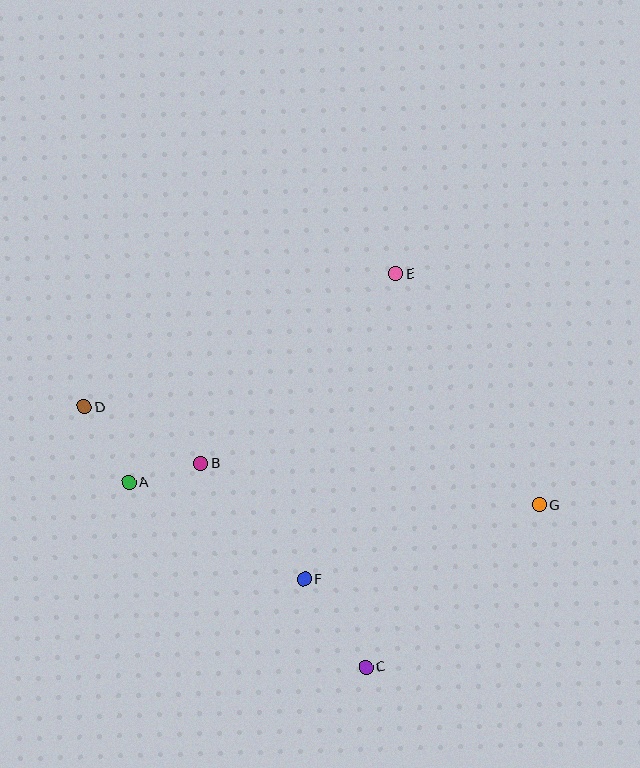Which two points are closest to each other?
Points A and B are closest to each other.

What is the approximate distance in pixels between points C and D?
The distance between C and D is approximately 383 pixels.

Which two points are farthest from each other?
Points D and G are farthest from each other.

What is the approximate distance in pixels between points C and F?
The distance between C and F is approximately 107 pixels.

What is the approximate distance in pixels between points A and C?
The distance between A and C is approximately 301 pixels.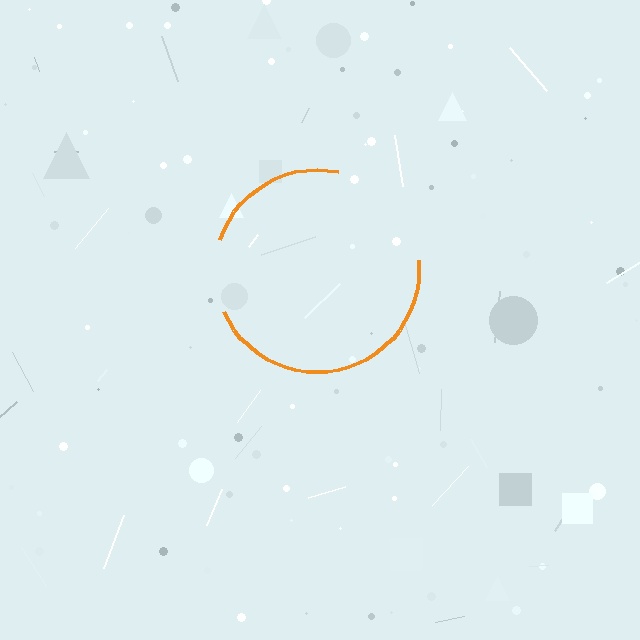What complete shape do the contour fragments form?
The contour fragments form a circle.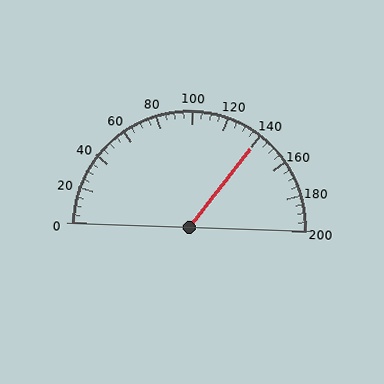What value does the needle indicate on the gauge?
The needle indicates approximately 140.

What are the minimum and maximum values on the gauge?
The gauge ranges from 0 to 200.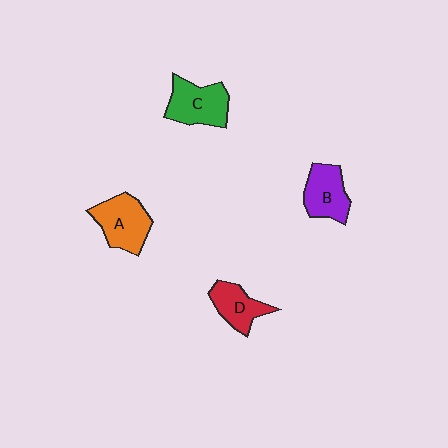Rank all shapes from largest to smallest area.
From largest to smallest: A (orange), C (green), B (purple), D (red).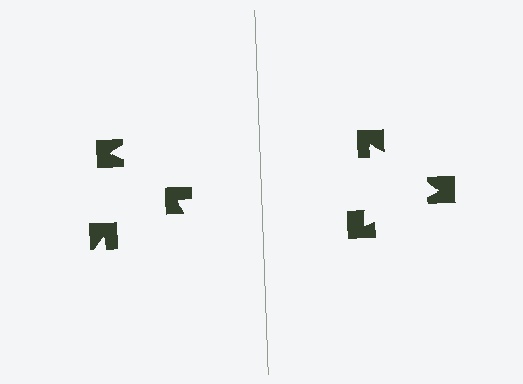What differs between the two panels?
The notched squares are positioned identically on both sides; only the wedge orientations differ. On the right they align to a triangle; on the left they are misaligned.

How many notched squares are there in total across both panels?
6 — 3 on each side.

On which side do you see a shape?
An illusory triangle appears on the right side. On the left side the wedge cuts are rotated, so no coherent shape forms.